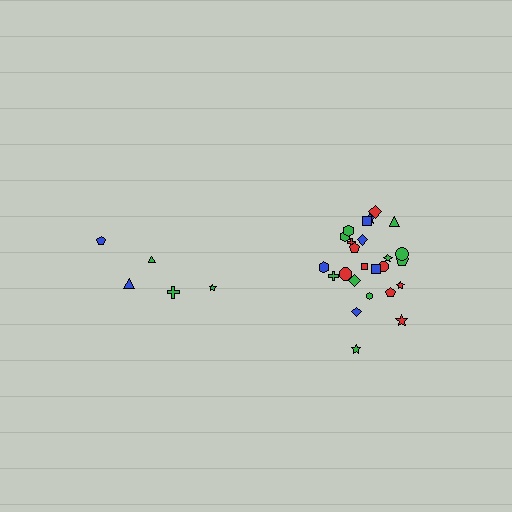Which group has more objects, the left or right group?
The right group.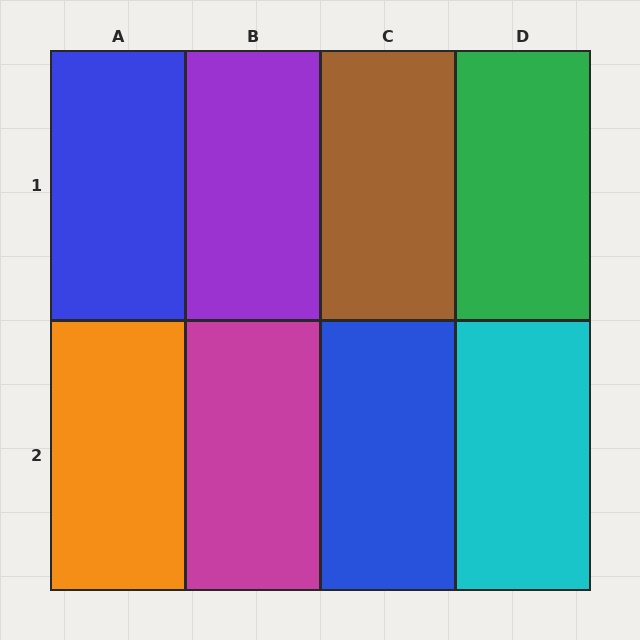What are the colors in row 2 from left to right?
Orange, magenta, blue, cyan.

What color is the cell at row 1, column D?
Green.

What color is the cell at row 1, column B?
Purple.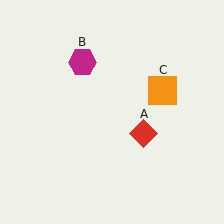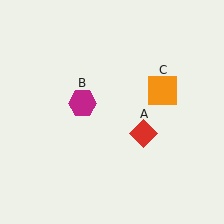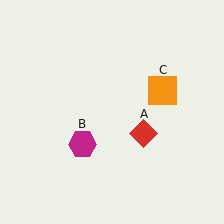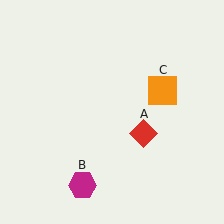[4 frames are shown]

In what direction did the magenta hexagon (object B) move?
The magenta hexagon (object B) moved down.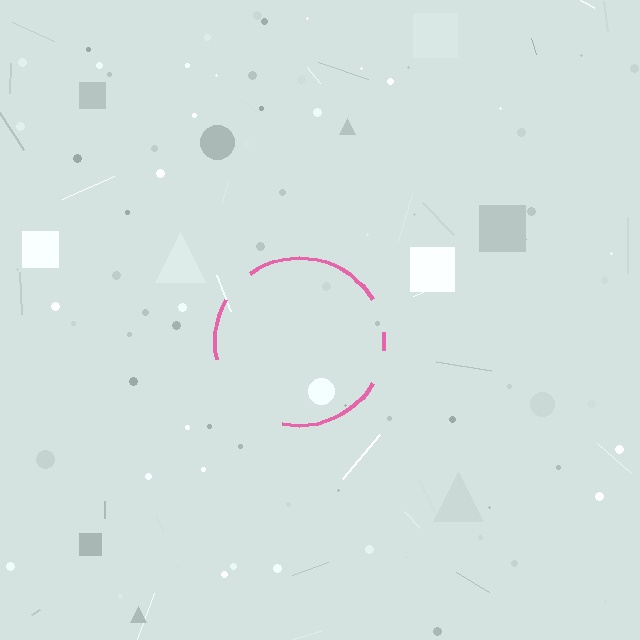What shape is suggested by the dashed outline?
The dashed outline suggests a circle.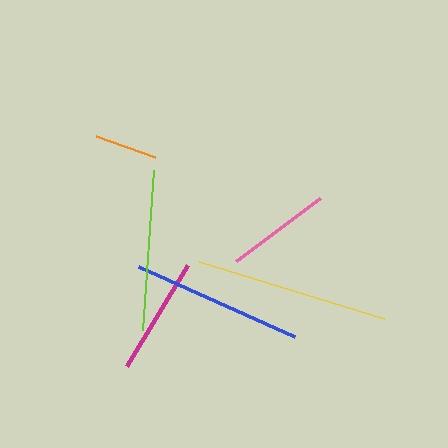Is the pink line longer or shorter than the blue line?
The blue line is longer than the pink line.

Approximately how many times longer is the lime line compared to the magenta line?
The lime line is approximately 1.4 times the length of the magenta line.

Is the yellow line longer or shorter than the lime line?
The yellow line is longer than the lime line.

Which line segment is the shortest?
The orange line is the shortest at approximately 62 pixels.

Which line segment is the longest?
The yellow line is the longest at approximately 194 pixels.